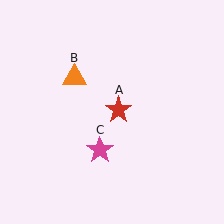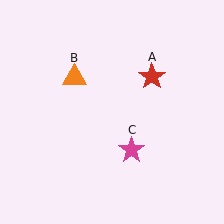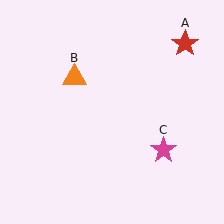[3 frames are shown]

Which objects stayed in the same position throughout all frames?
Orange triangle (object B) remained stationary.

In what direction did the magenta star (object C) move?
The magenta star (object C) moved right.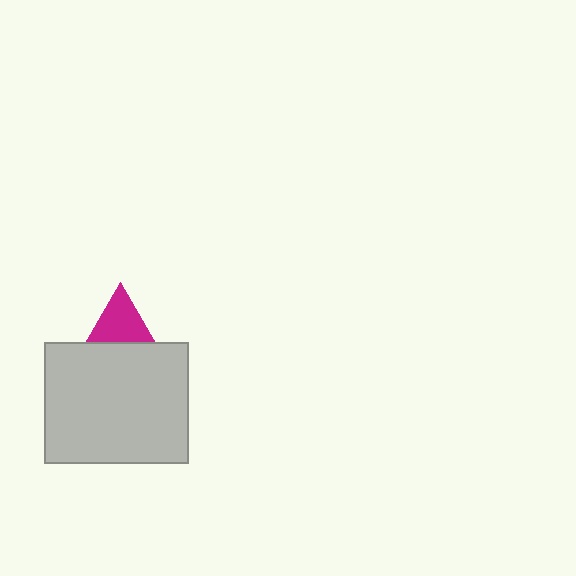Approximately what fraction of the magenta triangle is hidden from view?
Roughly 49% of the magenta triangle is hidden behind the light gray rectangle.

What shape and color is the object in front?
The object in front is a light gray rectangle.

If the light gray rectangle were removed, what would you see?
You would see the complete magenta triangle.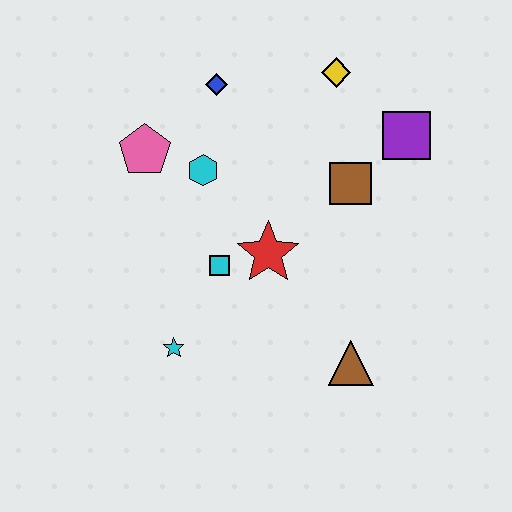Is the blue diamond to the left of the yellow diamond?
Yes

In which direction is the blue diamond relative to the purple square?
The blue diamond is to the left of the purple square.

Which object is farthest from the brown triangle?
The blue diamond is farthest from the brown triangle.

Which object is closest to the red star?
The cyan square is closest to the red star.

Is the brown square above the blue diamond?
No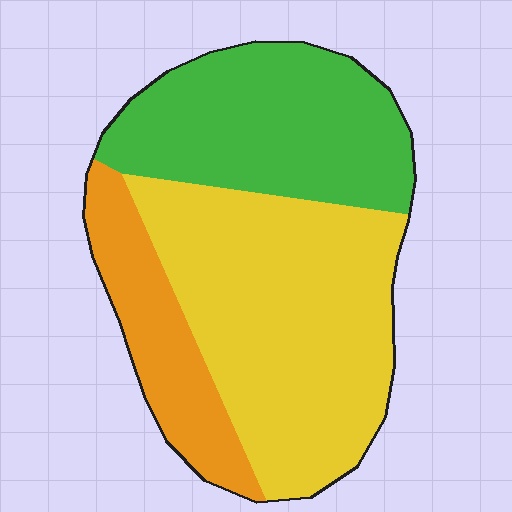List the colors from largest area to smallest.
From largest to smallest: yellow, green, orange.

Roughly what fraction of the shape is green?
Green covers 33% of the shape.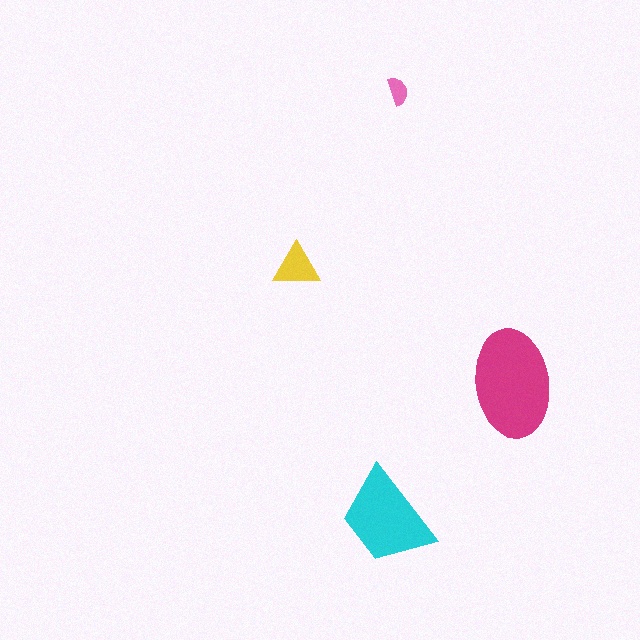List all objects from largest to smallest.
The magenta ellipse, the cyan trapezoid, the yellow triangle, the pink semicircle.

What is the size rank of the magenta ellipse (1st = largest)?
1st.